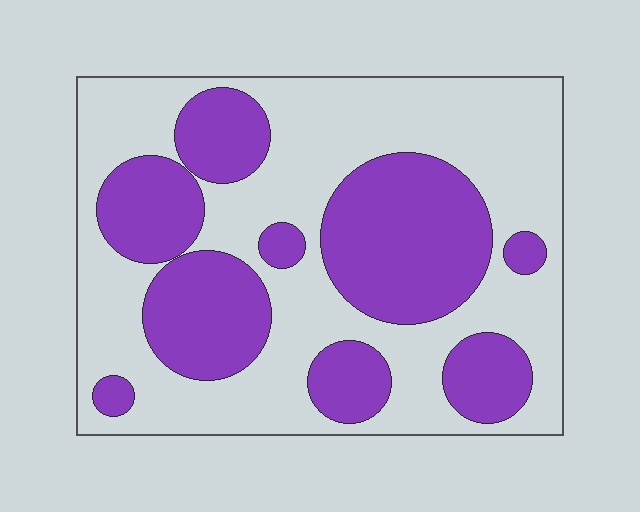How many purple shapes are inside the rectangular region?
9.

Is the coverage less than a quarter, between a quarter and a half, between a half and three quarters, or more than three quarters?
Between a quarter and a half.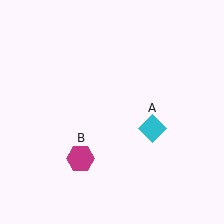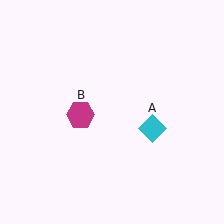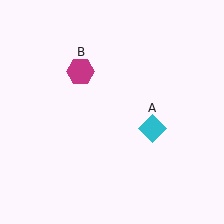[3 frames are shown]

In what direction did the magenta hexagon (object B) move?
The magenta hexagon (object B) moved up.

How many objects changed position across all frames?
1 object changed position: magenta hexagon (object B).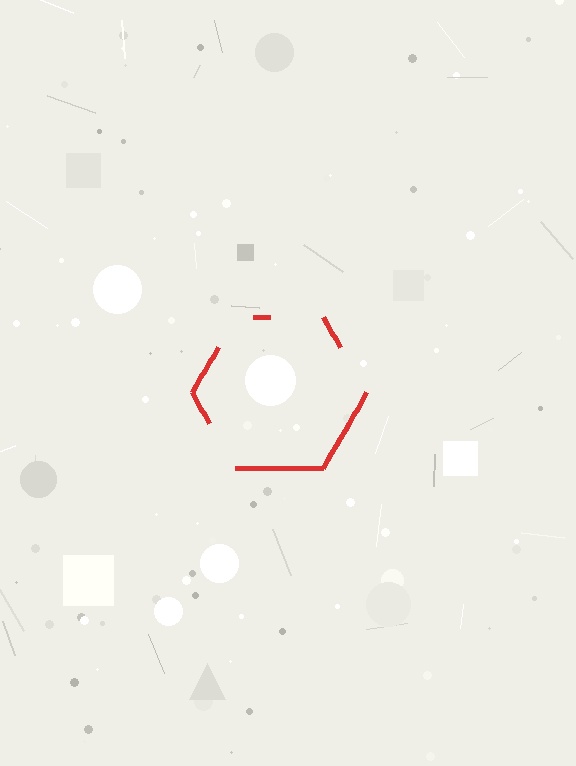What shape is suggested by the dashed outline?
The dashed outline suggests a hexagon.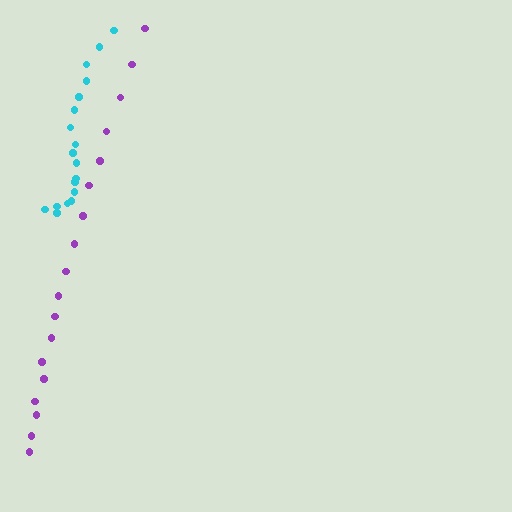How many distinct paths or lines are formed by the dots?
There are 2 distinct paths.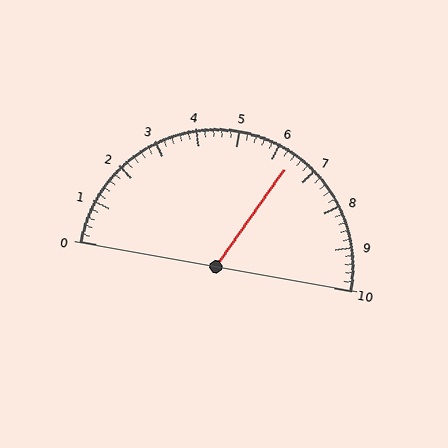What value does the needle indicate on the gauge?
The needle indicates approximately 6.4.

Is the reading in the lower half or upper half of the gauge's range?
The reading is in the upper half of the range (0 to 10).